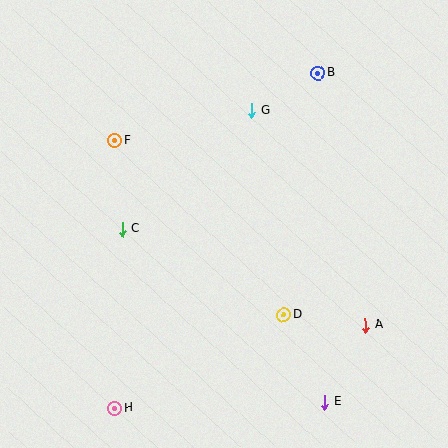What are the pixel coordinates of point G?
Point G is at (252, 111).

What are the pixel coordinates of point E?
Point E is at (325, 402).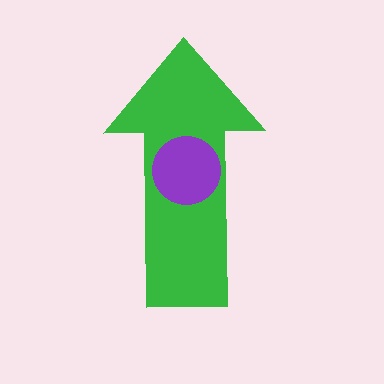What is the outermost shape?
The green arrow.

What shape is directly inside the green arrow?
The purple circle.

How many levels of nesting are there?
2.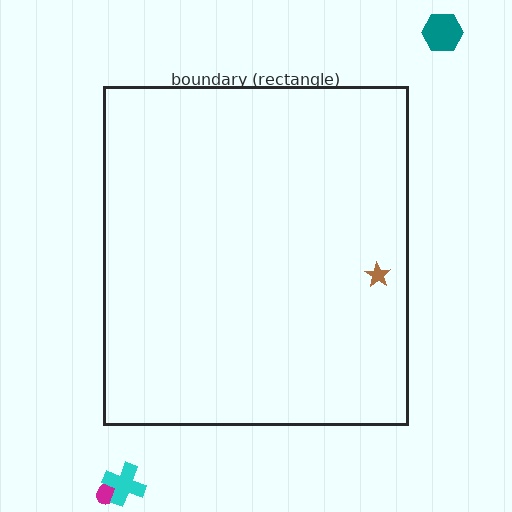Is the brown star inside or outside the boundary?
Inside.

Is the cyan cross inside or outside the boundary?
Outside.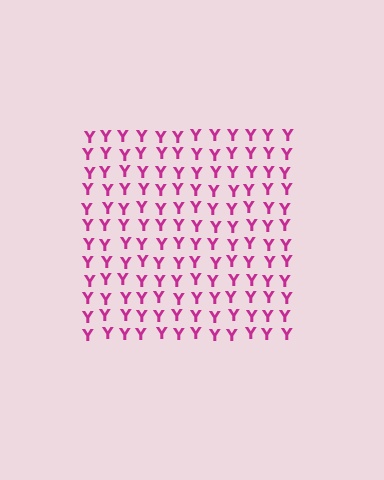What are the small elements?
The small elements are letter Y's.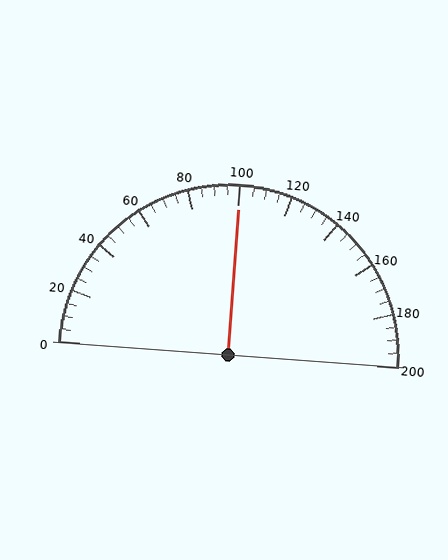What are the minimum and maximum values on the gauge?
The gauge ranges from 0 to 200.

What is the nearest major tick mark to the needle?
The nearest major tick mark is 100.